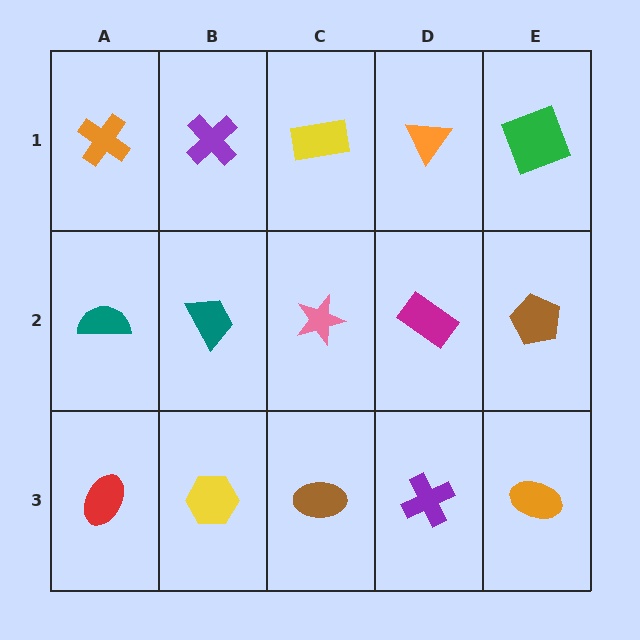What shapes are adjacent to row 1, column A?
A teal semicircle (row 2, column A), a purple cross (row 1, column B).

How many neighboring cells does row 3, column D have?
3.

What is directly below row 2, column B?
A yellow hexagon.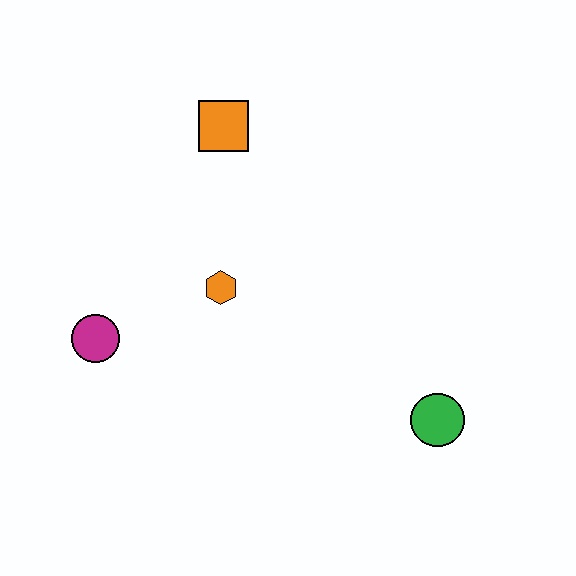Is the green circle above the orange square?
No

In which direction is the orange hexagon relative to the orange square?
The orange hexagon is below the orange square.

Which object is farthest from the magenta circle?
The green circle is farthest from the magenta circle.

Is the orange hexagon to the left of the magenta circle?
No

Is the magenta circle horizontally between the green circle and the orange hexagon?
No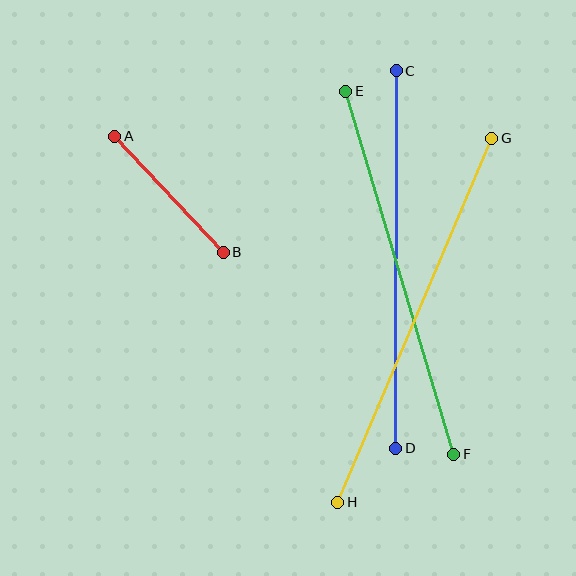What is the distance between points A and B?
The distance is approximately 159 pixels.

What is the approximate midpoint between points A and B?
The midpoint is at approximately (169, 194) pixels.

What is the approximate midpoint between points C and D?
The midpoint is at approximately (396, 260) pixels.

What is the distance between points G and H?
The distance is approximately 395 pixels.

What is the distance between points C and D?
The distance is approximately 378 pixels.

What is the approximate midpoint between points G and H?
The midpoint is at approximately (415, 320) pixels.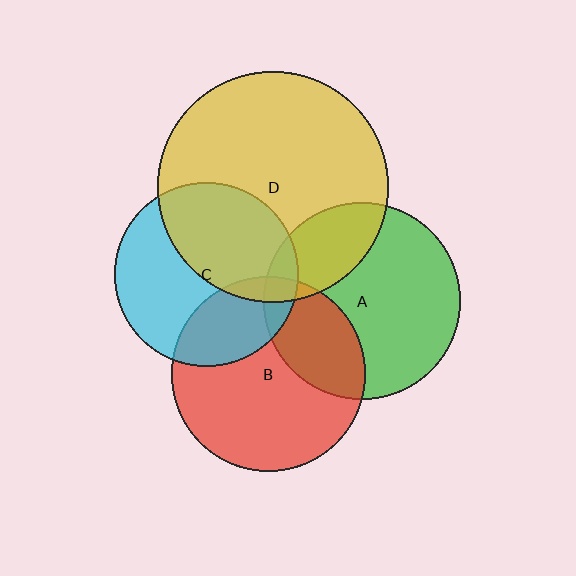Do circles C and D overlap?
Yes.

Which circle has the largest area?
Circle D (yellow).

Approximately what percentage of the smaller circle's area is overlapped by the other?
Approximately 45%.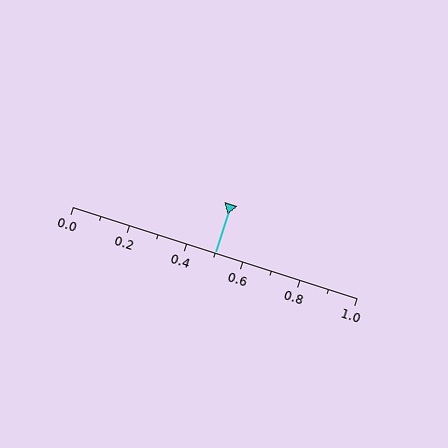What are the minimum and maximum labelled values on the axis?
The axis runs from 0.0 to 1.0.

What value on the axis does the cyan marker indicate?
The marker indicates approximately 0.5.